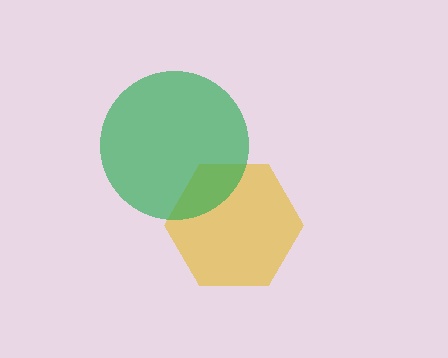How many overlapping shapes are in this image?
There are 2 overlapping shapes in the image.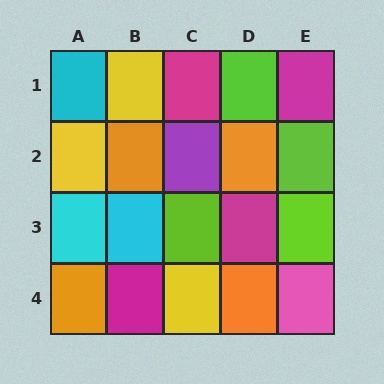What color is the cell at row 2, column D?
Orange.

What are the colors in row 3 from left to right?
Cyan, cyan, lime, magenta, lime.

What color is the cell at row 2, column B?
Orange.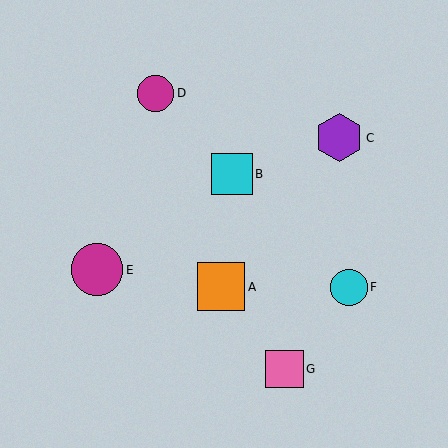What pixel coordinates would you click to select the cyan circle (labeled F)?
Click at (349, 287) to select the cyan circle F.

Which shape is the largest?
The magenta circle (labeled E) is the largest.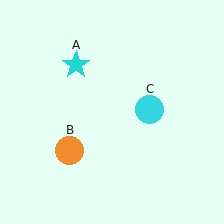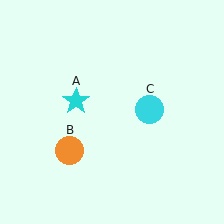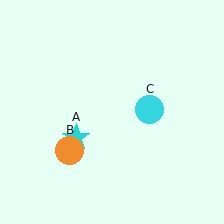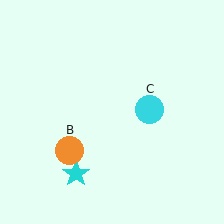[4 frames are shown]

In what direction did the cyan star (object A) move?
The cyan star (object A) moved down.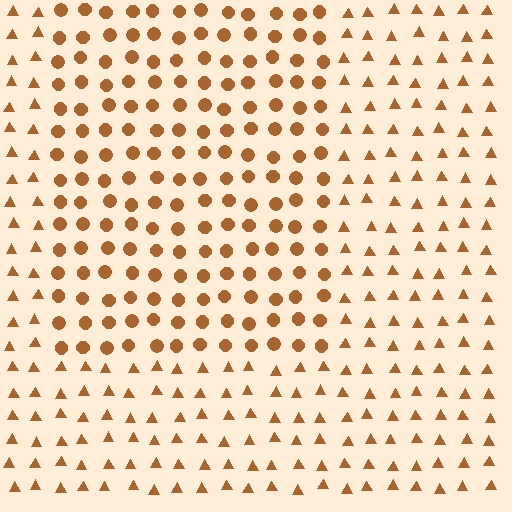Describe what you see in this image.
The image is filled with small brown elements arranged in a uniform grid. A rectangle-shaped region contains circles, while the surrounding area contains triangles. The boundary is defined purely by the change in element shape.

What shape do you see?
I see a rectangle.